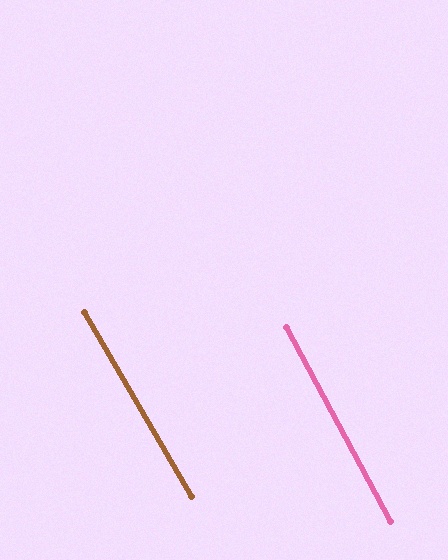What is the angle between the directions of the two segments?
Approximately 2 degrees.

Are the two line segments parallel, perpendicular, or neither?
Parallel — their directions differ by only 2.0°.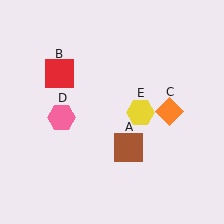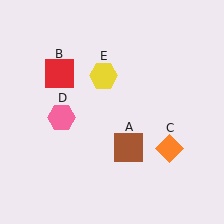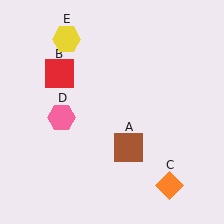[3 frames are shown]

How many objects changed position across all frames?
2 objects changed position: orange diamond (object C), yellow hexagon (object E).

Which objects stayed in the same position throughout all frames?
Brown square (object A) and red square (object B) and pink hexagon (object D) remained stationary.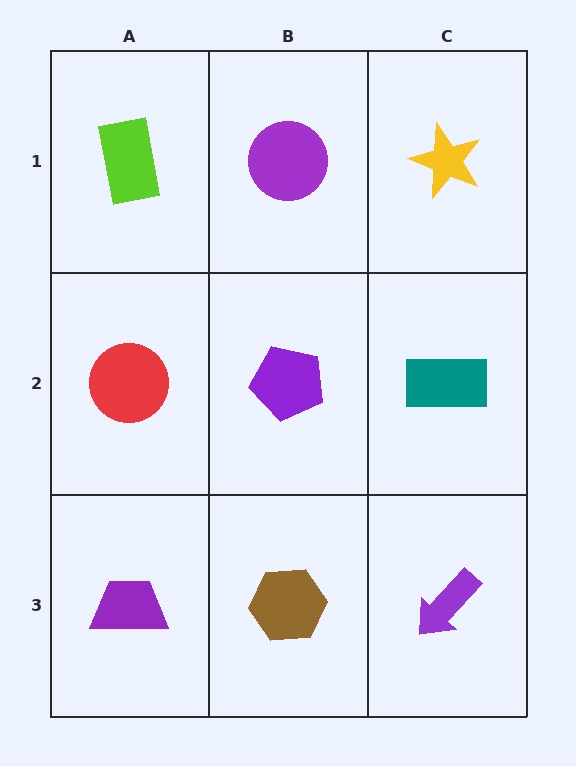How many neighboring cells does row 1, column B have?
3.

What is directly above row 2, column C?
A yellow star.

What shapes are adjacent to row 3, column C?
A teal rectangle (row 2, column C), a brown hexagon (row 3, column B).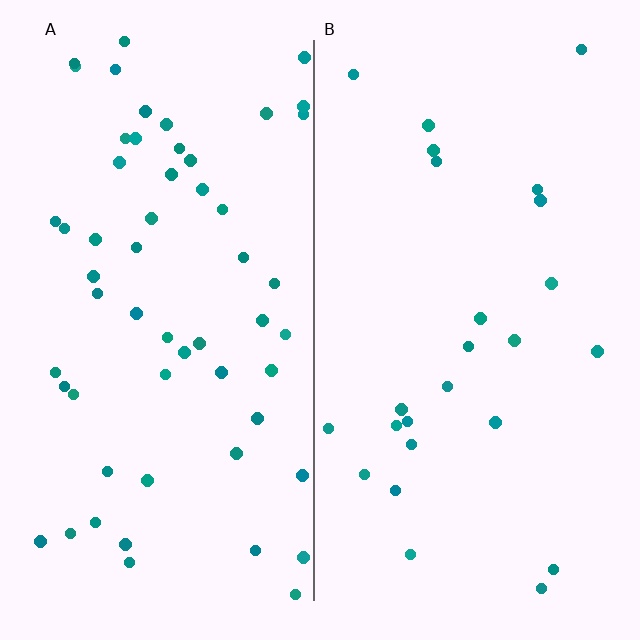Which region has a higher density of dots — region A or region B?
A (the left).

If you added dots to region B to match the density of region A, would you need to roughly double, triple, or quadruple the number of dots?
Approximately double.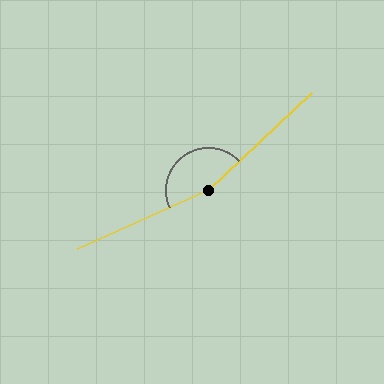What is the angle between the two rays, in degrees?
Approximately 161 degrees.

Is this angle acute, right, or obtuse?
It is obtuse.